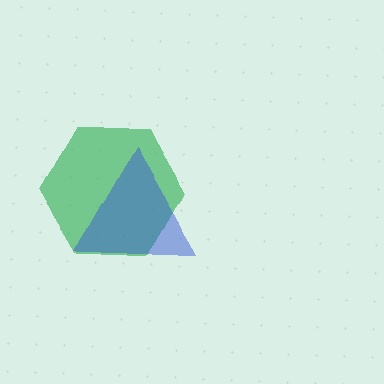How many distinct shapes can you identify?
There are 2 distinct shapes: a green hexagon, a blue triangle.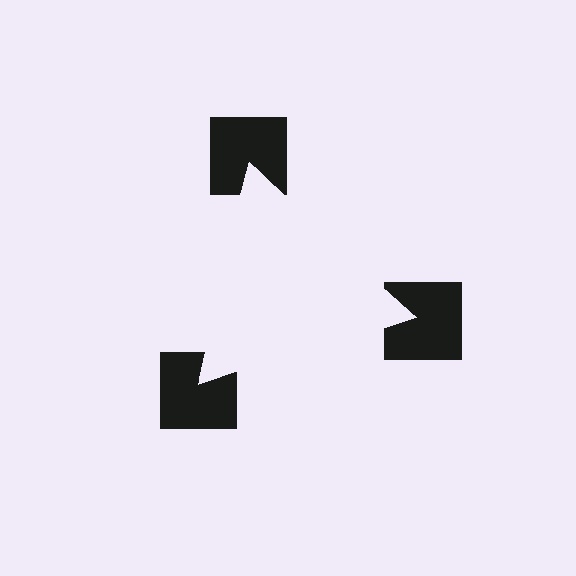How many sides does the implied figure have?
3 sides.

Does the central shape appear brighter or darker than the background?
It typically appears slightly brighter than the background, even though no actual brightness change is drawn.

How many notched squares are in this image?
There are 3 — one at each vertex of the illusory triangle.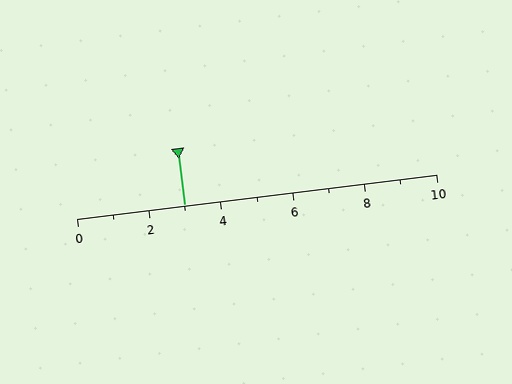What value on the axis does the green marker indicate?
The marker indicates approximately 3.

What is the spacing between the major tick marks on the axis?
The major ticks are spaced 2 apart.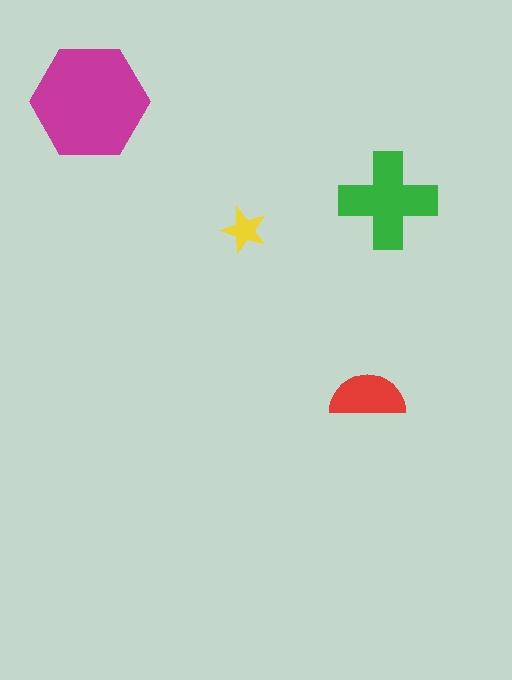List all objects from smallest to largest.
The yellow star, the red semicircle, the green cross, the magenta hexagon.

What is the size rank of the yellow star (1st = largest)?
4th.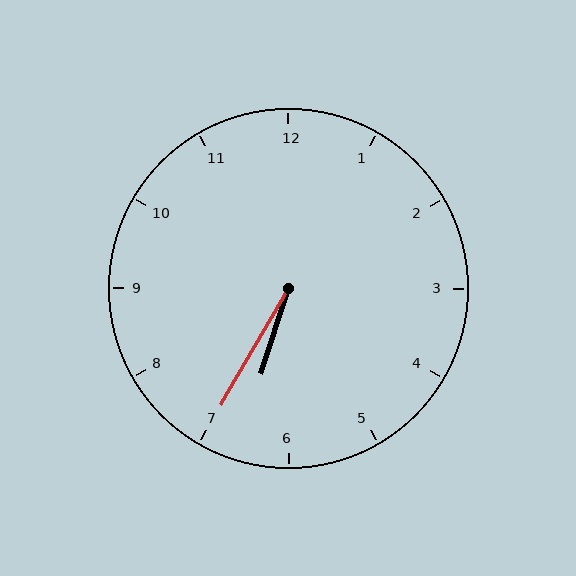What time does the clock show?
6:35.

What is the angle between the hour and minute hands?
Approximately 12 degrees.